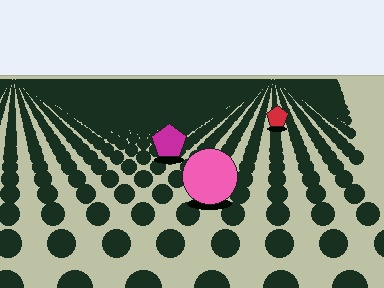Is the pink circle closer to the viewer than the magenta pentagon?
Yes. The pink circle is closer — you can tell from the texture gradient: the ground texture is coarser near it.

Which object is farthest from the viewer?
The red pentagon is farthest from the viewer. It appears smaller and the ground texture around it is denser.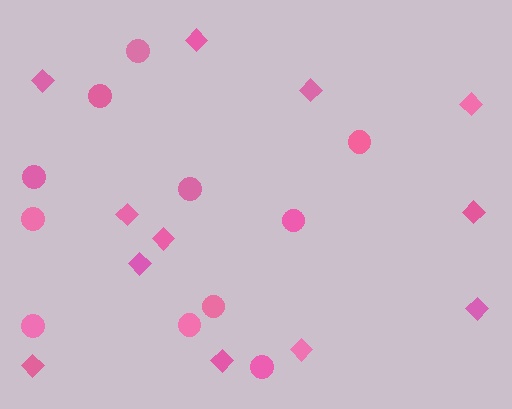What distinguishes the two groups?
There are 2 groups: one group of diamonds (12) and one group of circles (11).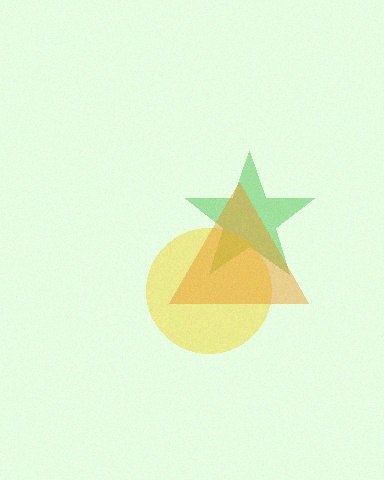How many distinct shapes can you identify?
There are 3 distinct shapes: a green star, a yellow circle, an orange triangle.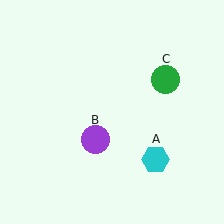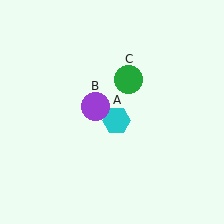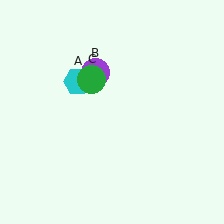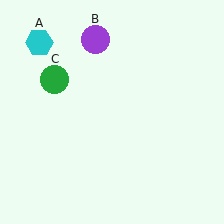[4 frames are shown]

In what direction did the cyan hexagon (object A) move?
The cyan hexagon (object A) moved up and to the left.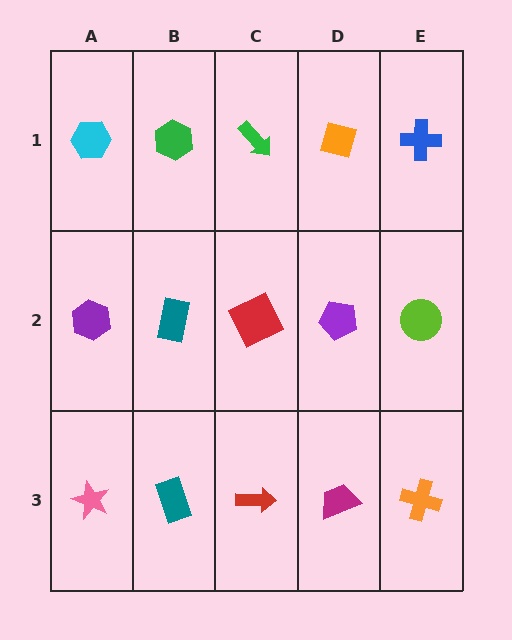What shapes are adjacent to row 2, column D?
An orange diamond (row 1, column D), a magenta trapezoid (row 3, column D), a red square (row 2, column C), a lime circle (row 2, column E).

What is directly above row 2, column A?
A cyan hexagon.